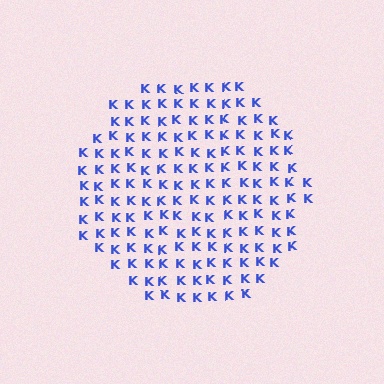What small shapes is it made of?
It is made of small letter K's.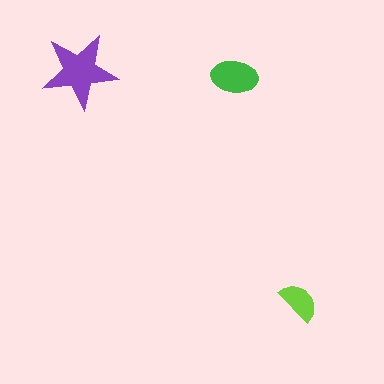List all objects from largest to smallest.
The purple star, the green ellipse, the lime semicircle.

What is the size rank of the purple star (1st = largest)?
1st.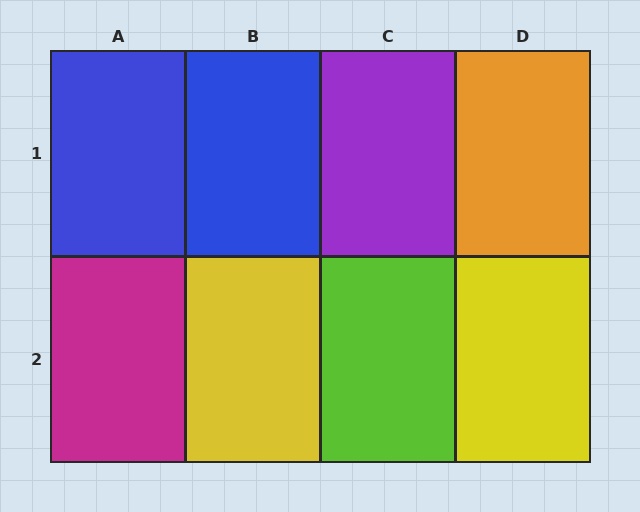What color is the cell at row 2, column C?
Lime.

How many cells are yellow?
2 cells are yellow.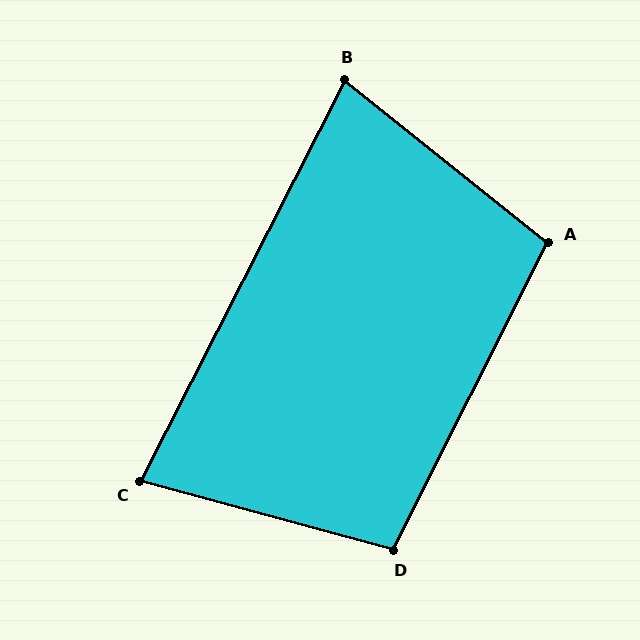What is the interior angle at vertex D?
Approximately 101 degrees (obtuse).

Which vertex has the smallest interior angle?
C, at approximately 78 degrees.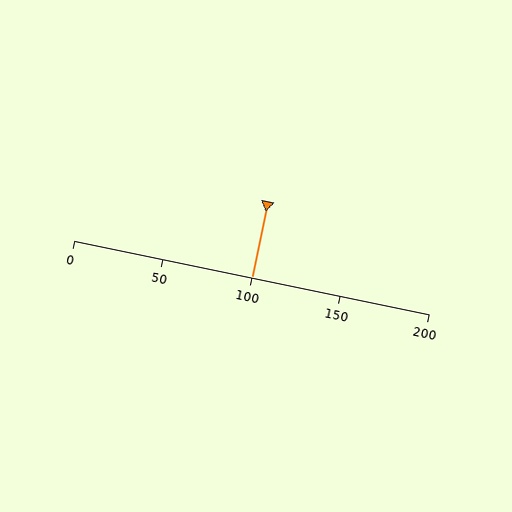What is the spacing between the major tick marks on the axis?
The major ticks are spaced 50 apart.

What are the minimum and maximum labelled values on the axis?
The axis runs from 0 to 200.